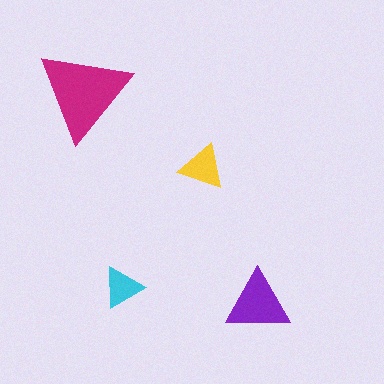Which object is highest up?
The magenta triangle is topmost.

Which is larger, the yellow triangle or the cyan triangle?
The yellow one.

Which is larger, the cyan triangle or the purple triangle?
The purple one.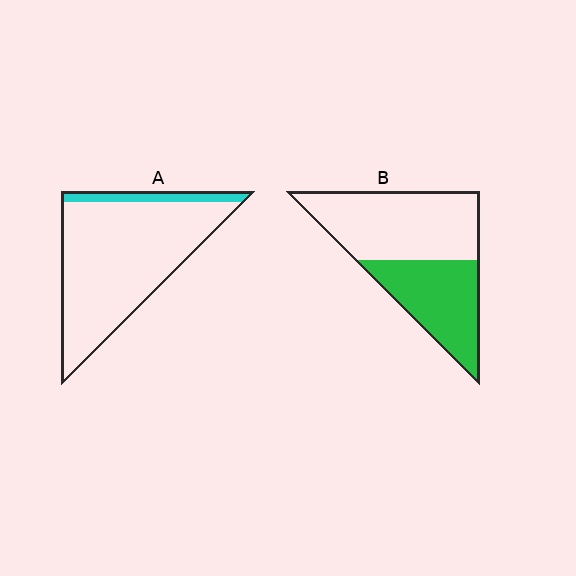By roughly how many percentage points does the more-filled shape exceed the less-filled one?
By roughly 30 percentage points (B over A).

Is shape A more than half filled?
No.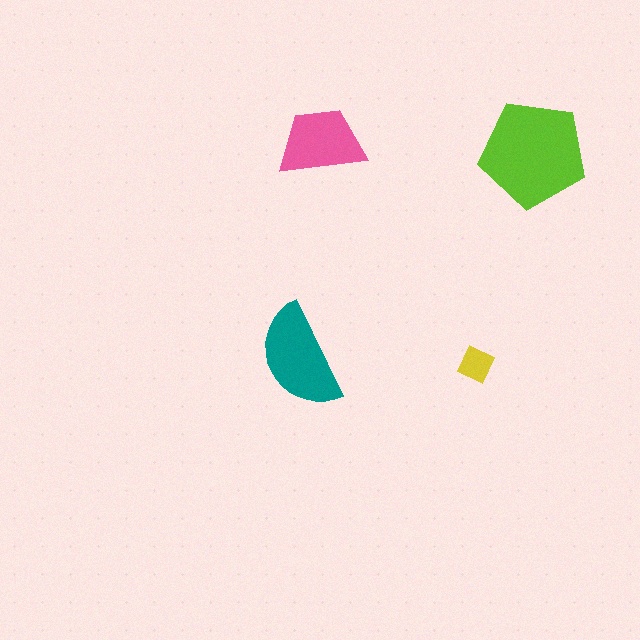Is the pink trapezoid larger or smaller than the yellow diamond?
Larger.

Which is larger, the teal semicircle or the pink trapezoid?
The teal semicircle.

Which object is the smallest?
The yellow diamond.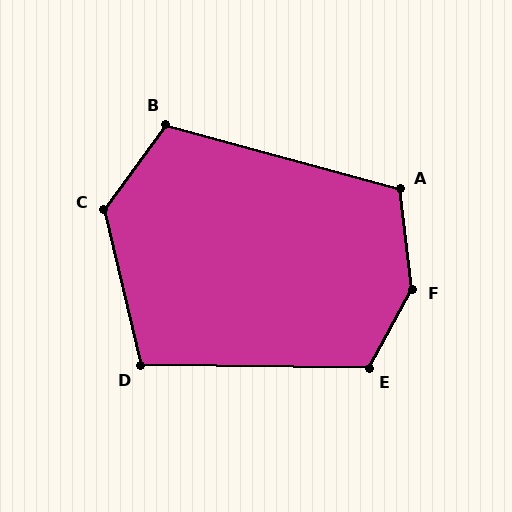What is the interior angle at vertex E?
Approximately 118 degrees (obtuse).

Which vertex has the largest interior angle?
F, at approximately 145 degrees.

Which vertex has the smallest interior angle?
D, at approximately 104 degrees.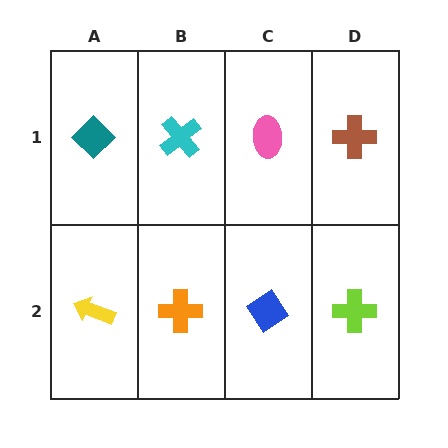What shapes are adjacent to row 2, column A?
A teal diamond (row 1, column A), an orange cross (row 2, column B).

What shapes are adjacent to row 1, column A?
A yellow arrow (row 2, column A), a cyan cross (row 1, column B).